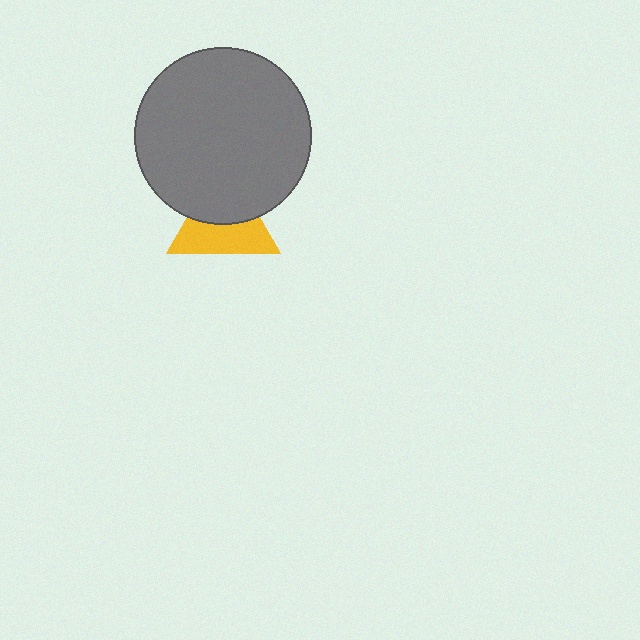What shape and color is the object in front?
The object in front is a gray circle.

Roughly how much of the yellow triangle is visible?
About half of it is visible (roughly 53%).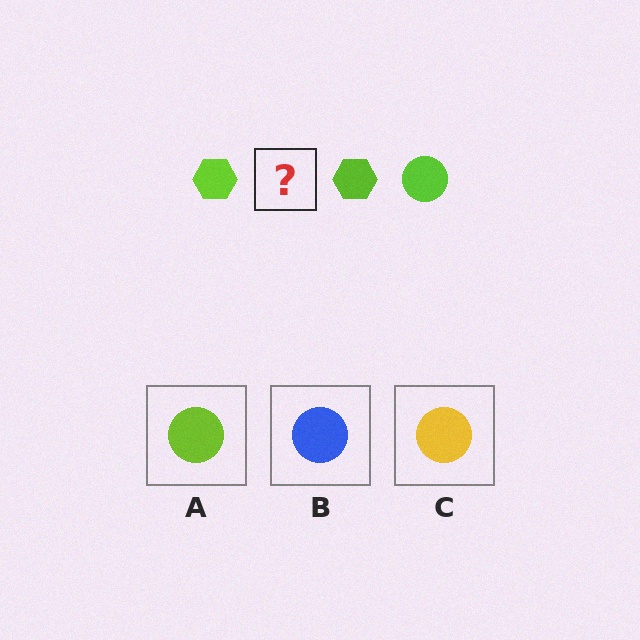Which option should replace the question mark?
Option A.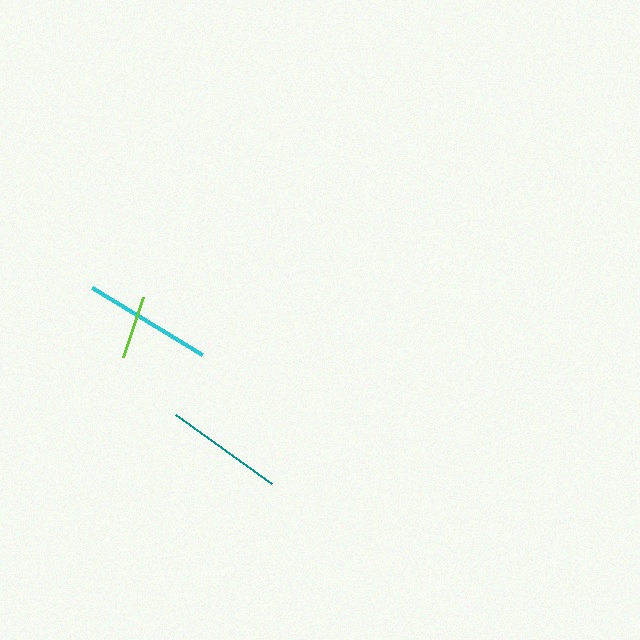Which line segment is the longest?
The cyan line is the longest at approximately 128 pixels.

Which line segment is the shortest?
The lime line is the shortest at approximately 63 pixels.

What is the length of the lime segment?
The lime segment is approximately 63 pixels long.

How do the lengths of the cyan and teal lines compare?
The cyan and teal lines are approximately the same length.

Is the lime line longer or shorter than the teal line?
The teal line is longer than the lime line.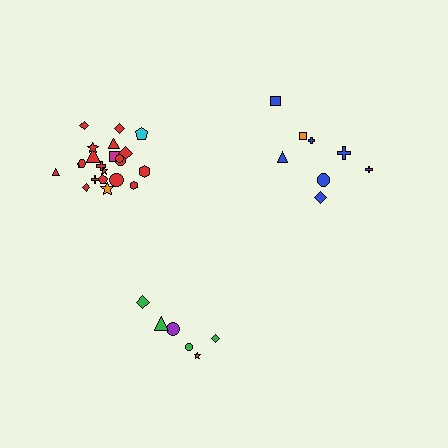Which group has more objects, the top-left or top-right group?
The top-left group.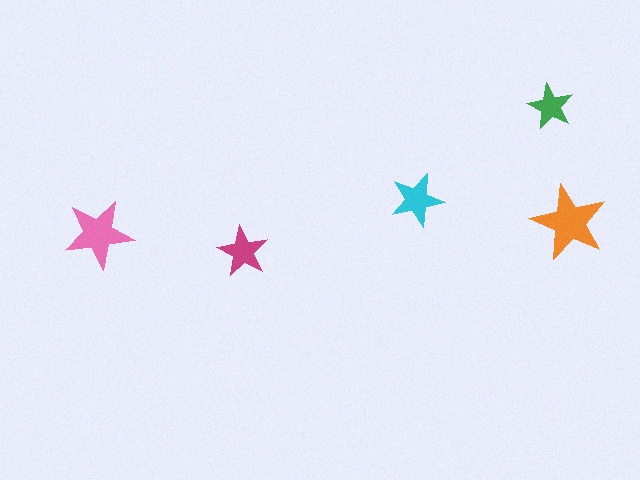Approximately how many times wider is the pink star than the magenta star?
About 1.5 times wider.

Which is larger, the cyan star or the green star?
The cyan one.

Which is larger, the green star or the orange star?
The orange one.